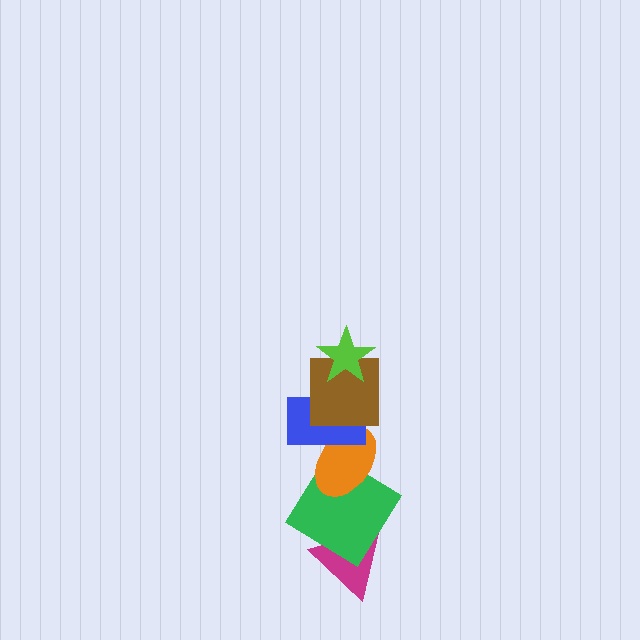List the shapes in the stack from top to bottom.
From top to bottom: the lime star, the brown square, the blue rectangle, the orange ellipse, the green diamond, the magenta triangle.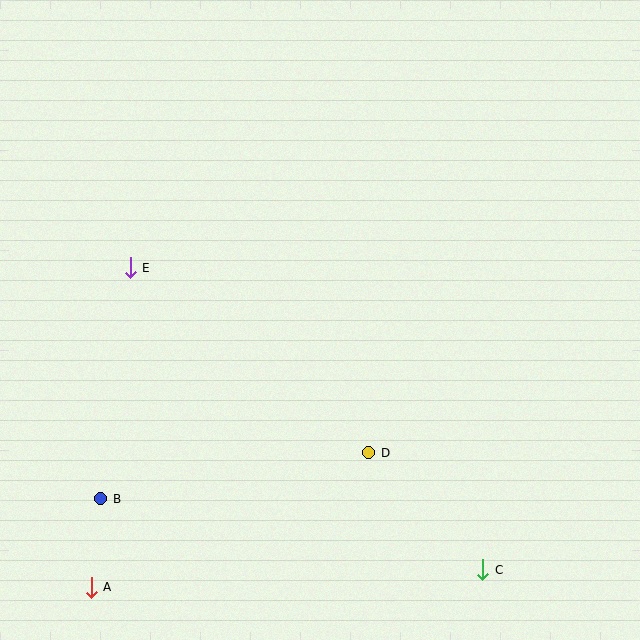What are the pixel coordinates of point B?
Point B is at (101, 499).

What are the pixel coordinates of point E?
Point E is at (130, 268).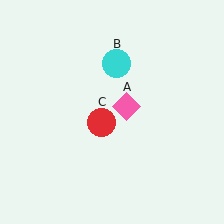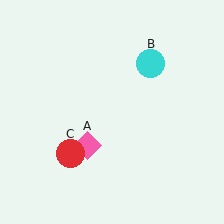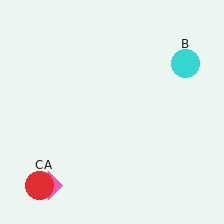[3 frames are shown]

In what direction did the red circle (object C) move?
The red circle (object C) moved down and to the left.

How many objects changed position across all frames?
3 objects changed position: pink diamond (object A), cyan circle (object B), red circle (object C).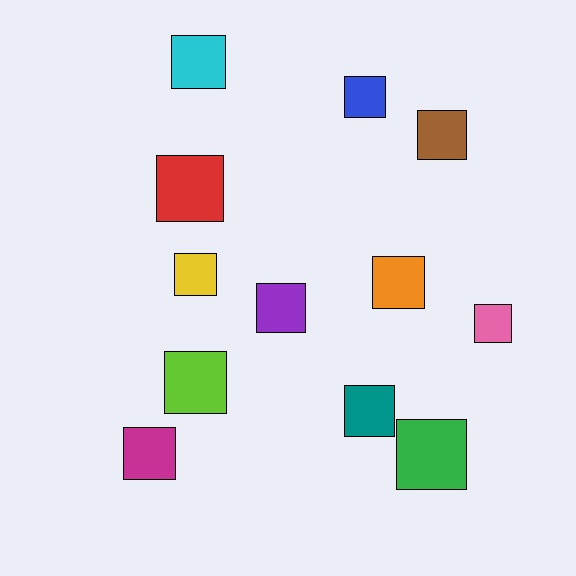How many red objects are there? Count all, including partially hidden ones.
There is 1 red object.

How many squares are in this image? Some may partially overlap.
There are 12 squares.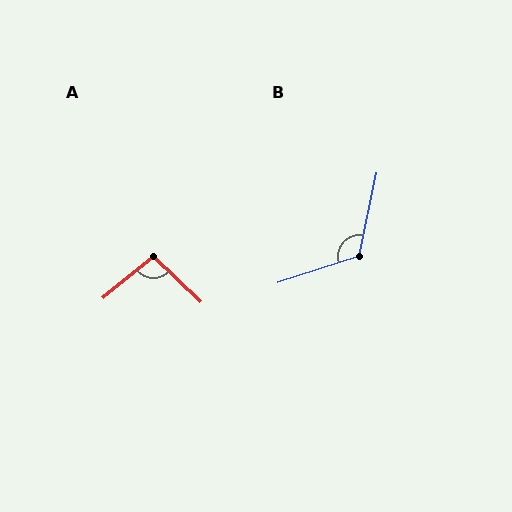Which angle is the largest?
B, at approximately 120 degrees.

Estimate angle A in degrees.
Approximately 97 degrees.